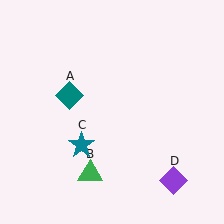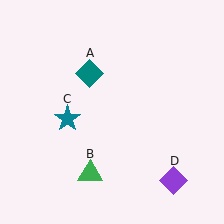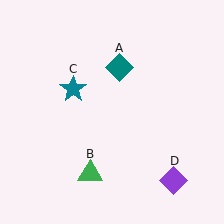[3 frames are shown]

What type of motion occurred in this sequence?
The teal diamond (object A), teal star (object C) rotated clockwise around the center of the scene.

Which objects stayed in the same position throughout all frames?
Green triangle (object B) and purple diamond (object D) remained stationary.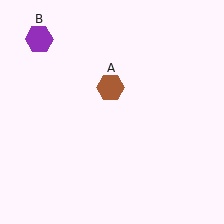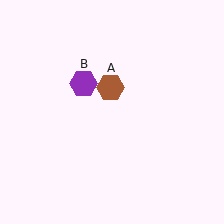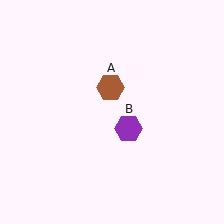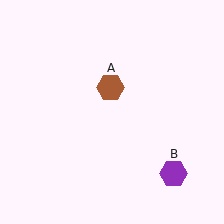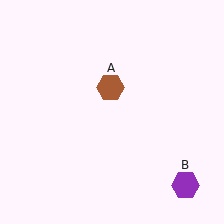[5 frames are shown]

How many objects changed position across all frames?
1 object changed position: purple hexagon (object B).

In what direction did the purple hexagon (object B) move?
The purple hexagon (object B) moved down and to the right.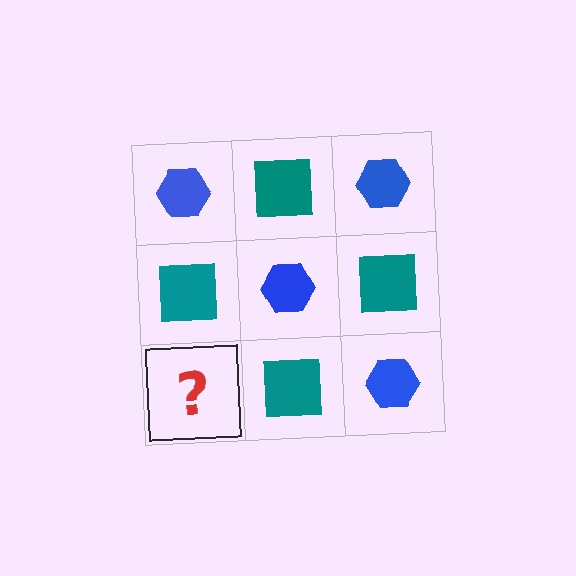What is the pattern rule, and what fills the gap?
The rule is that it alternates blue hexagon and teal square in a checkerboard pattern. The gap should be filled with a blue hexagon.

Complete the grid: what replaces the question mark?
The question mark should be replaced with a blue hexagon.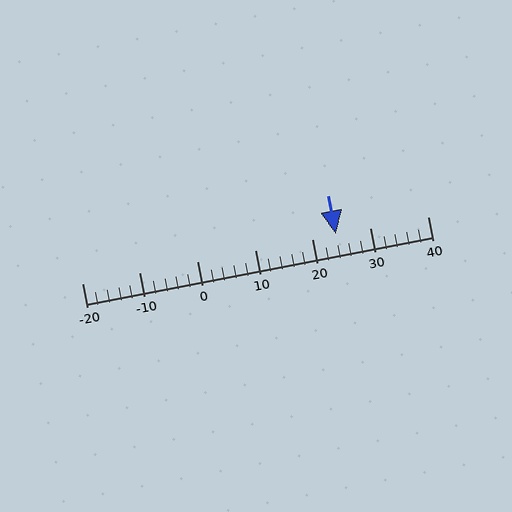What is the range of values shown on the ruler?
The ruler shows values from -20 to 40.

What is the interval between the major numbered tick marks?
The major tick marks are spaced 10 units apart.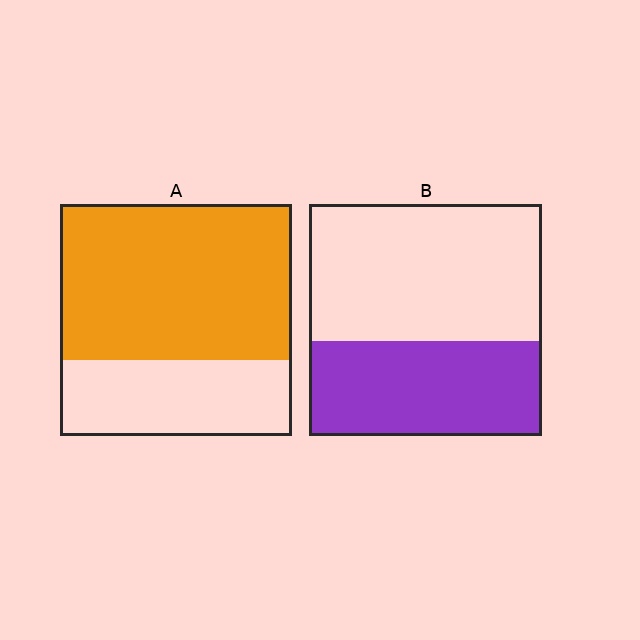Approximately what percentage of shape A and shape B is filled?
A is approximately 65% and B is approximately 40%.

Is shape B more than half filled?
No.